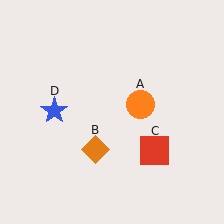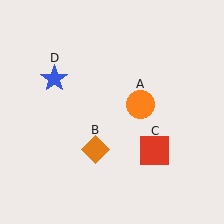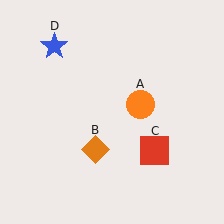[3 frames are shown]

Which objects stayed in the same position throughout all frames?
Orange circle (object A) and orange diamond (object B) and red square (object C) remained stationary.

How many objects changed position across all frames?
1 object changed position: blue star (object D).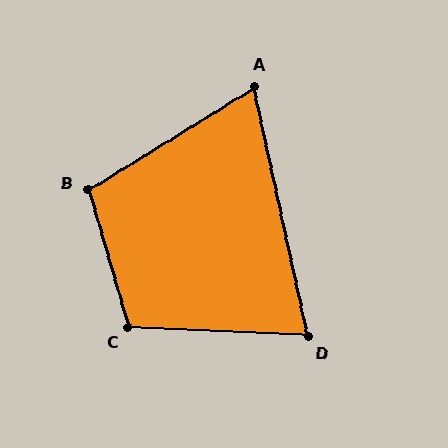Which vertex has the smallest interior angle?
A, at approximately 71 degrees.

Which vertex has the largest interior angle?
C, at approximately 109 degrees.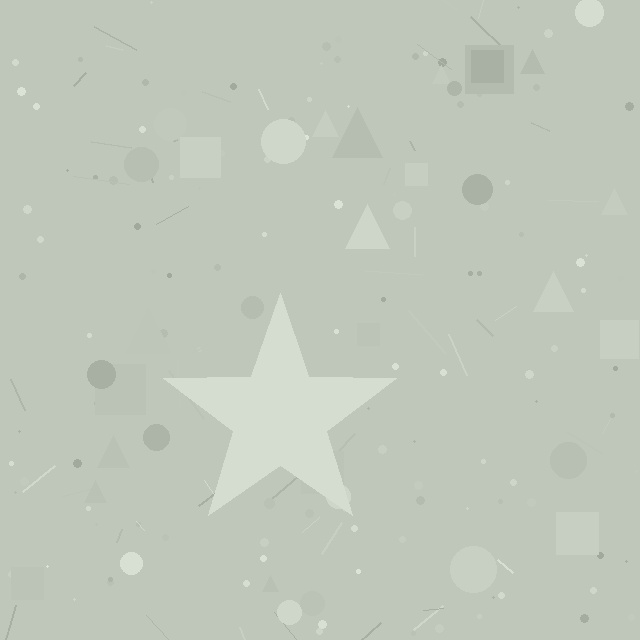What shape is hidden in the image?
A star is hidden in the image.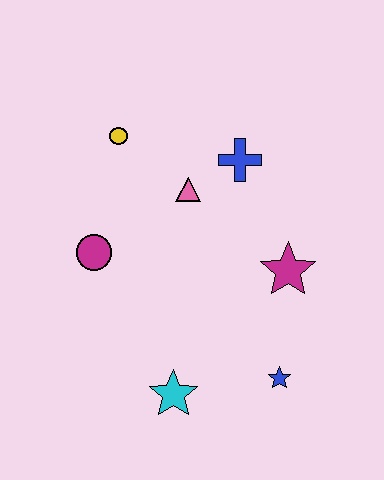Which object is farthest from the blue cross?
The cyan star is farthest from the blue cross.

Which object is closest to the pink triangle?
The blue cross is closest to the pink triangle.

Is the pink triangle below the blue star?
No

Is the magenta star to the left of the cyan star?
No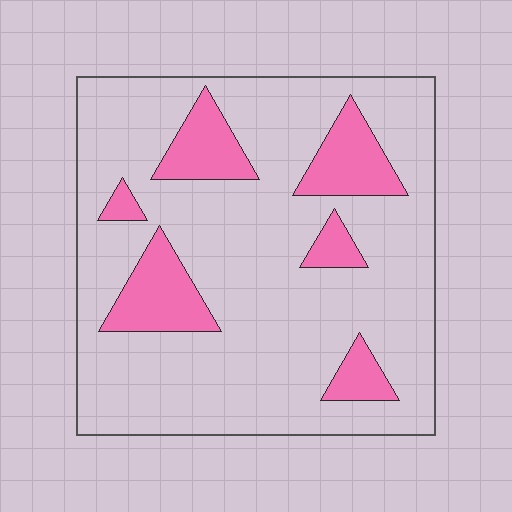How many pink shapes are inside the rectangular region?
6.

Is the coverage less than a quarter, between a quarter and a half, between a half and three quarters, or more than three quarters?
Less than a quarter.